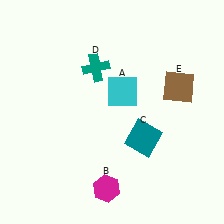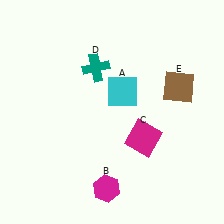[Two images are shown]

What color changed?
The square (C) changed from teal in Image 1 to magenta in Image 2.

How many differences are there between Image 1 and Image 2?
There is 1 difference between the two images.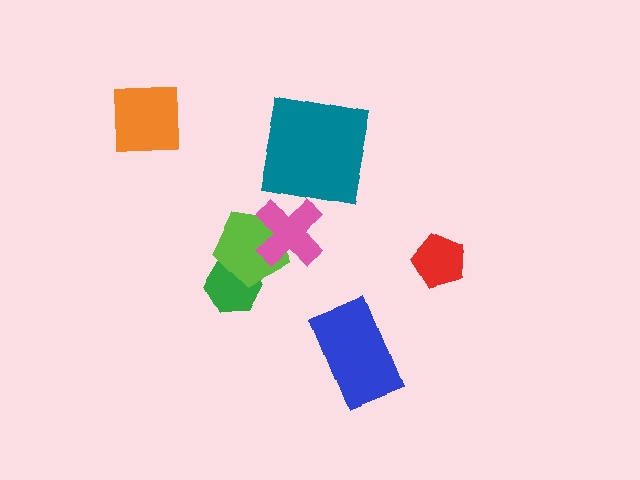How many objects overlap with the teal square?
0 objects overlap with the teal square.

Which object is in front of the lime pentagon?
The pink cross is in front of the lime pentagon.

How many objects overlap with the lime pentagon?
2 objects overlap with the lime pentagon.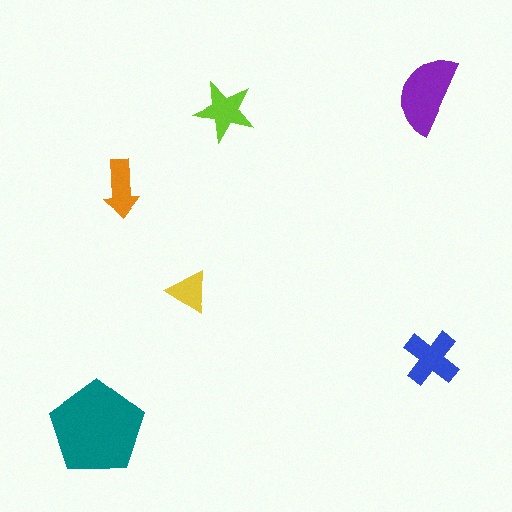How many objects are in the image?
There are 6 objects in the image.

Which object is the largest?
The teal pentagon.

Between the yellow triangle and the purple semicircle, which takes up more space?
The purple semicircle.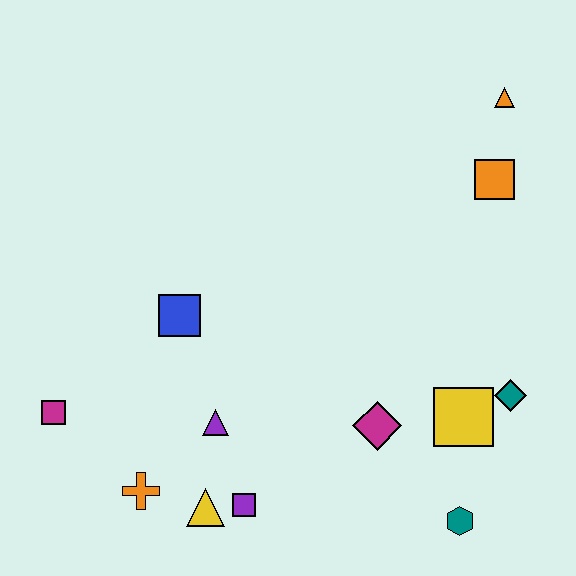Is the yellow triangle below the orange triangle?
Yes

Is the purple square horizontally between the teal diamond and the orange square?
No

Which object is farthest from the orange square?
The magenta square is farthest from the orange square.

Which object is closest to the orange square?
The orange triangle is closest to the orange square.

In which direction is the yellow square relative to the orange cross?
The yellow square is to the right of the orange cross.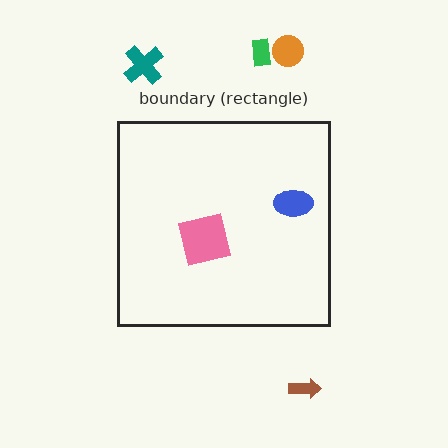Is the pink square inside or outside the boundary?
Inside.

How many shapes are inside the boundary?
2 inside, 4 outside.